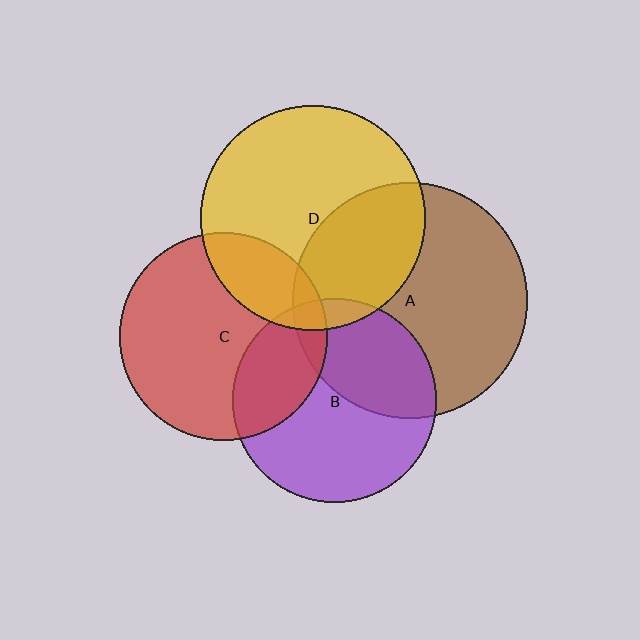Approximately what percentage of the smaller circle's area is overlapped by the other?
Approximately 5%.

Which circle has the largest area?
Circle A (brown).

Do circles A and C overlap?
Yes.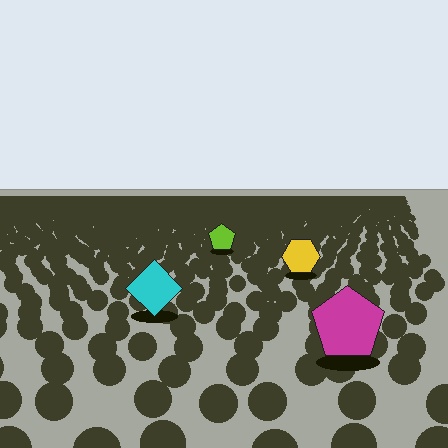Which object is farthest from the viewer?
The lime pentagon is farthest from the viewer. It appears smaller and the ground texture around it is denser.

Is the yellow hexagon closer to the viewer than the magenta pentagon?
No. The magenta pentagon is closer — you can tell from the texture gradient: the ground texture is coarser near it.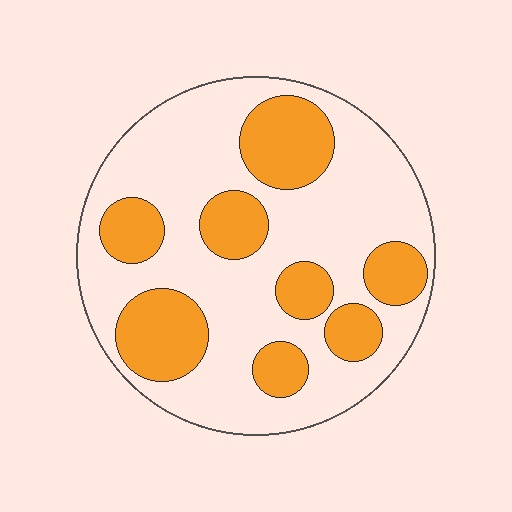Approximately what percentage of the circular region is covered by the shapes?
Approximately 30%.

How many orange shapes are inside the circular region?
8.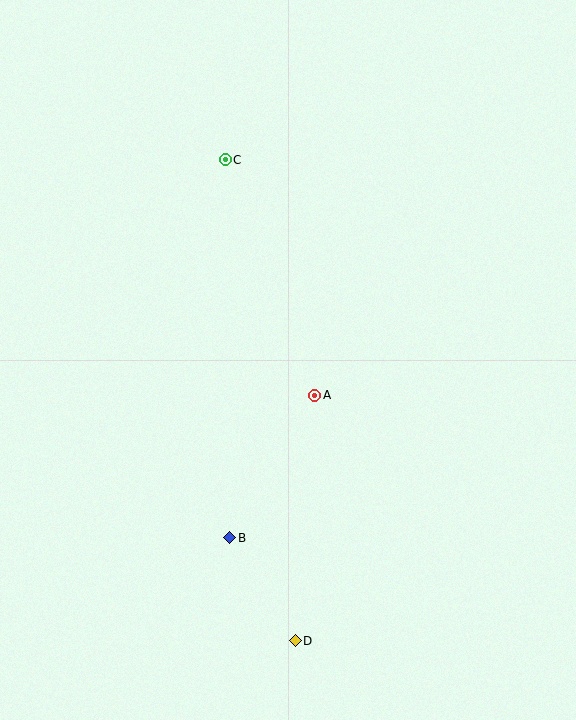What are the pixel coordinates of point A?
Point A is at (315, 395).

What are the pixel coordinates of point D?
Point D is at (295, 641).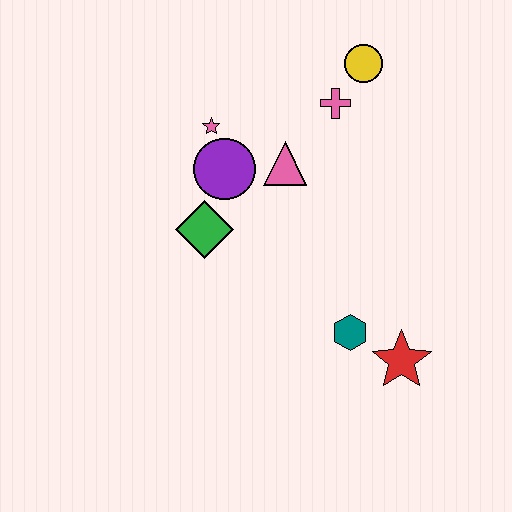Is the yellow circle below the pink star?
No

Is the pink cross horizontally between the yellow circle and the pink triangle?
Yes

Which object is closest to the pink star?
The purple circle is closest to the pink star.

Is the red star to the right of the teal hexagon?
Yes